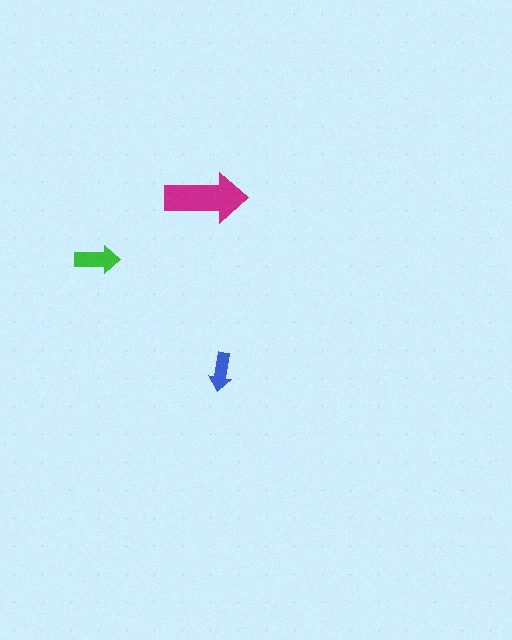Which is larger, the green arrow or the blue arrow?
The green one.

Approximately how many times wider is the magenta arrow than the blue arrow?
About 2 times wider.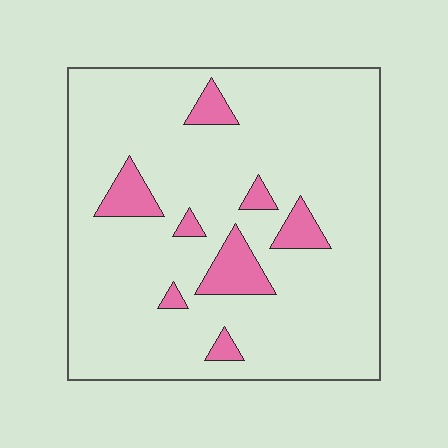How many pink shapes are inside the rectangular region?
8.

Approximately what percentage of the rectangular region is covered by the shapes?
Approximately 10%.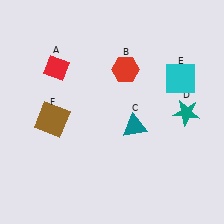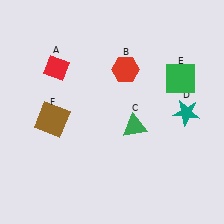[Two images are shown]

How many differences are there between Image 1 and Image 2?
There are 2 differences between the two images.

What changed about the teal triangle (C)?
In Image 1, C is teal. In Image 2, it changed to green.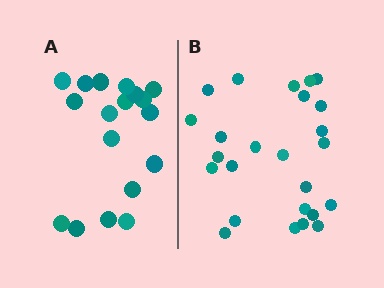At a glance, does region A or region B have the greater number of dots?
Region B (the right region) has more dots.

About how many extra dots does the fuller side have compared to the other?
Region B has roughly 8 or so more dots than region A.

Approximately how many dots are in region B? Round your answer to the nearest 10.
About 20 dots. (The exact count is 25, which rounds to 20.)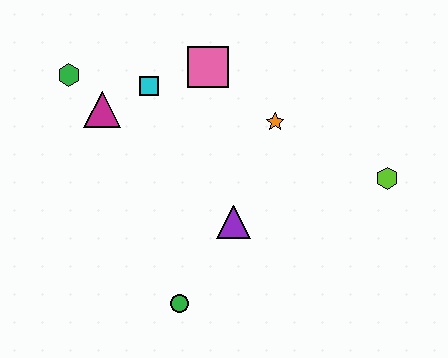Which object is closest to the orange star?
The pink square is closest to the orange star.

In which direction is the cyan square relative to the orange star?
The cyan square is to the left of the orange star.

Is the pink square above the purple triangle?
Yes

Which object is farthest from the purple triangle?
The green hexagon is farthest from the purple triangle.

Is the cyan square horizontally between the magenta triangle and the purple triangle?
Yes